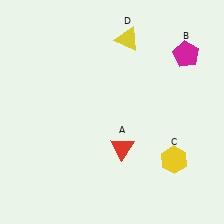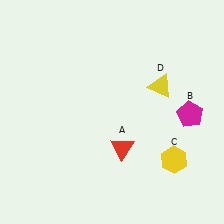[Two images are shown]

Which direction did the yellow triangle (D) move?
The yellow triangle (D) moved down.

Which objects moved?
The objects that moved are: the magenta pentagon (B), the yellow triangle (D).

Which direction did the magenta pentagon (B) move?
The magenta pentagon (B) moved down.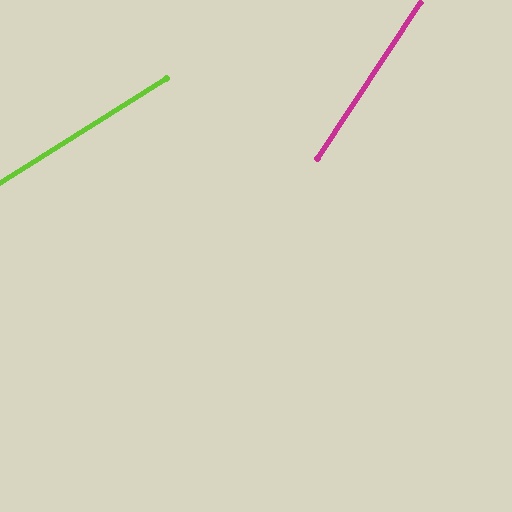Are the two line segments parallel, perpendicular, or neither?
Neither parallel nor perpendicular — they differ by about 25°.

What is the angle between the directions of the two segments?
Approximately 25 degrees.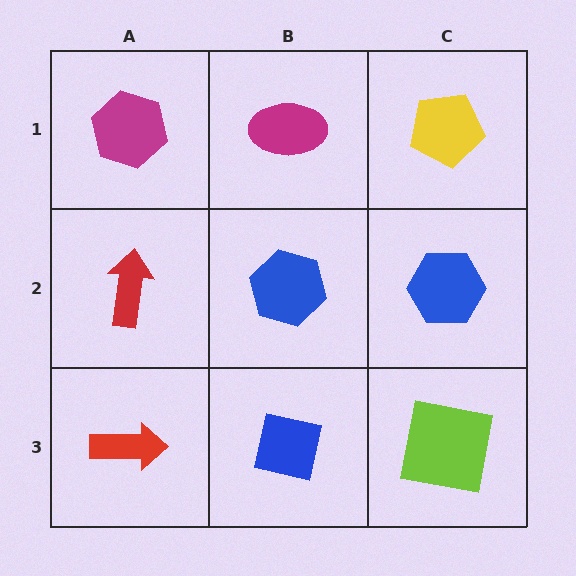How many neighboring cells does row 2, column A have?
3.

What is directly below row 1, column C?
A blue hexagon.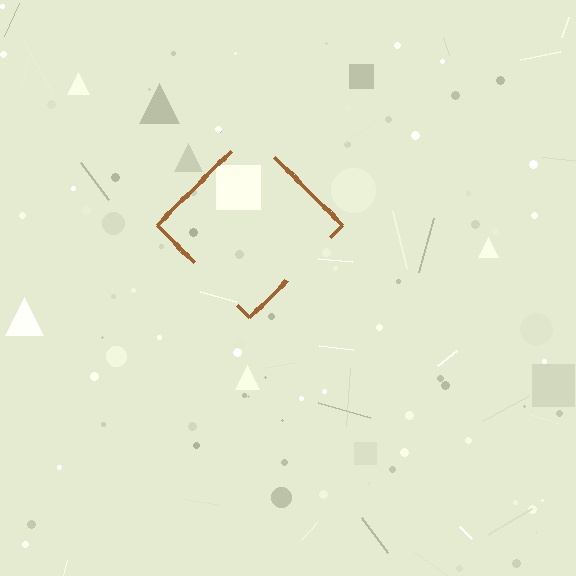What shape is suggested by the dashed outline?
The dashed outline suggests a diamond.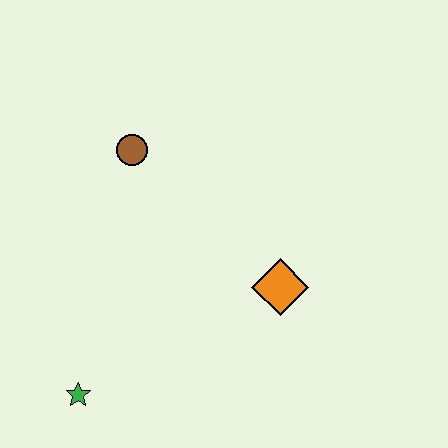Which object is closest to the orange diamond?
The brown circle is closest to the orange diamond.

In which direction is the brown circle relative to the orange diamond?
The brown circle is to the left of the orange diamond.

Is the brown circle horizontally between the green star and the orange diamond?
Yes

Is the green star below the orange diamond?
Yes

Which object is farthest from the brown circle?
The green star is farthest from the brown circle.